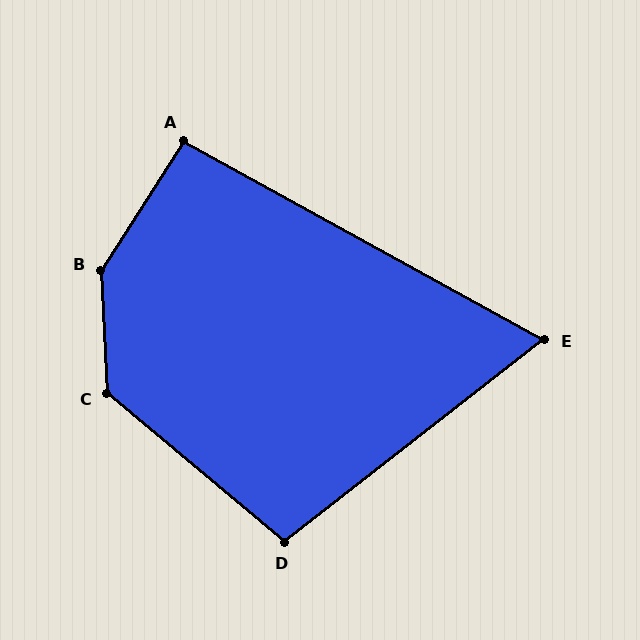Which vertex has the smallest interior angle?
E, at approximately 67 degrees.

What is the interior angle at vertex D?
Approximately 102 degrees (obtuse).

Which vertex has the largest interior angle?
B, at approximately 144 degrees.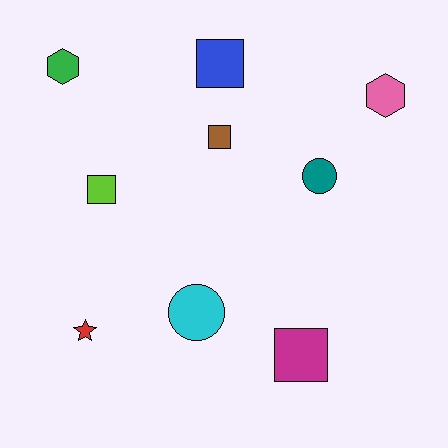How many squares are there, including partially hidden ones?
There are 4 squares.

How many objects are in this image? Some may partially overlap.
There are 9 objects.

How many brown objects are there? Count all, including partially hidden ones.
There is 1 brown object.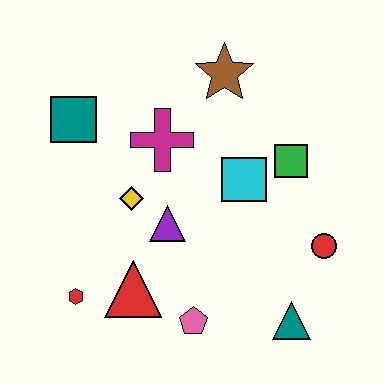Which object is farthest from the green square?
The red hexagon is farthest from the green square.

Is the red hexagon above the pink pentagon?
Yes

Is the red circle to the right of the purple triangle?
Yes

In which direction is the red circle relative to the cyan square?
The red circle is to the right of the cyan square.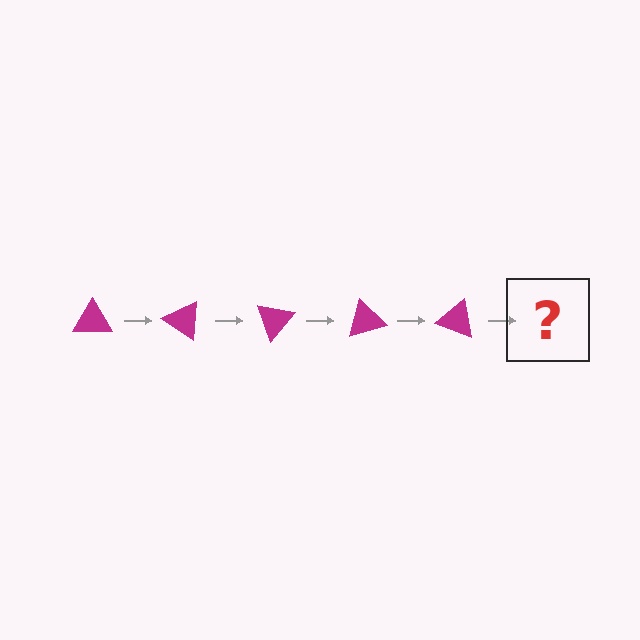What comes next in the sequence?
The next element should be a magenta triangle rotated 175 degrees.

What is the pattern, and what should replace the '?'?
The pattern is that the triangle rotates 35 degrees each step. The '?' should be a magenta triangle rotated 175 degrees.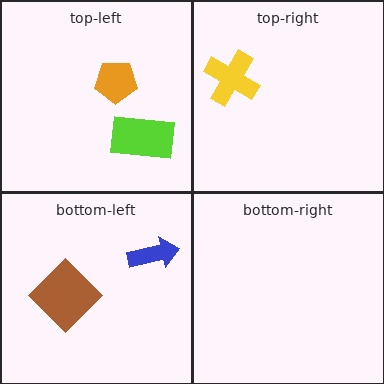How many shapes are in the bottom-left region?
2.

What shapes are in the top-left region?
The orange pentagon, the lime rectangle.